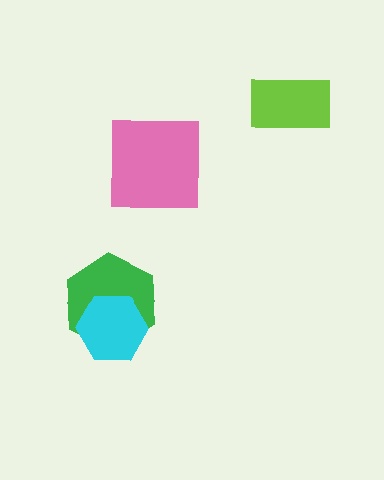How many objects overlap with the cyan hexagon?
1 object overlaps with the cyan hexagon.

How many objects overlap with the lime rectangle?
0 objects overlap with the lime rectangle.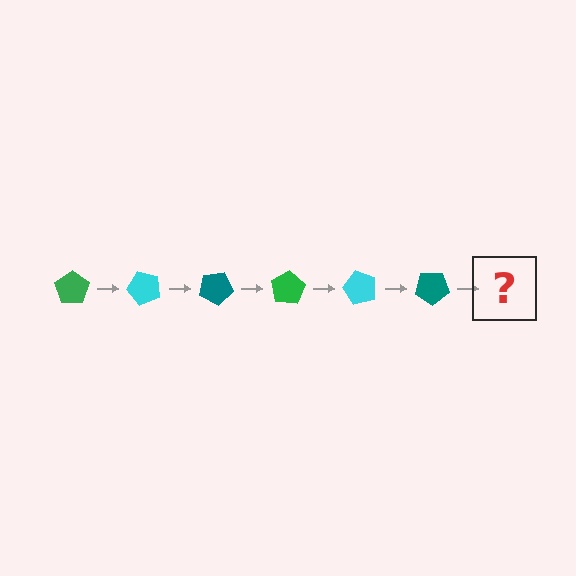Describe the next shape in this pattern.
It should be a green pentagon, rotated 300 degrees from the start.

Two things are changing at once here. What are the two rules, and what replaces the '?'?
The two rules are that it rotates 50 degrees each step and the color cycles through green, cyan, and teal. The '?' should be a green pentagon, rotated 300 degrees from the start.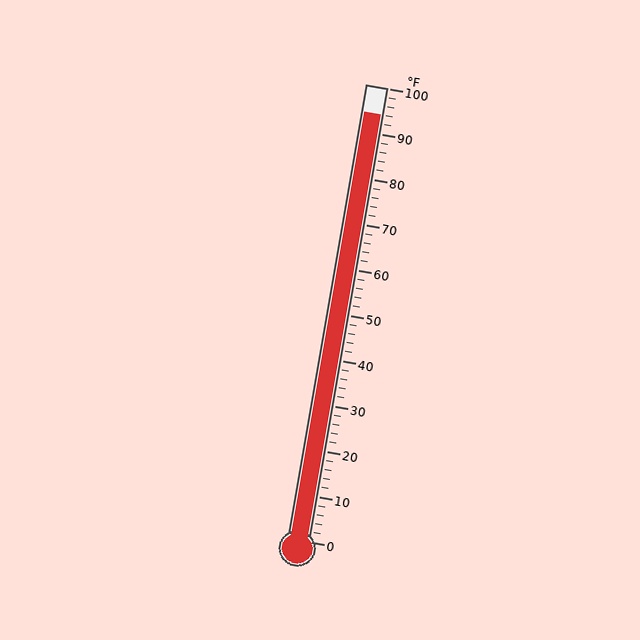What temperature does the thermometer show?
The thermometer shows approximately 94°F.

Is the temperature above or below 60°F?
The temperature is above 60°F.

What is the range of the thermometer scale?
The thermometer scale ranges from 0°F to 100°F.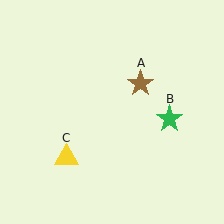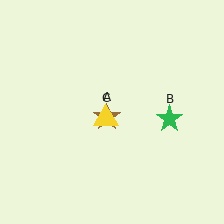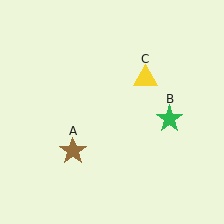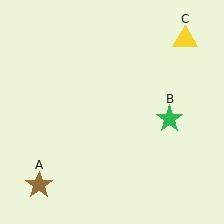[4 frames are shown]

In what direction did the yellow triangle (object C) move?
The yellow triangle (object C) moved up and to the right.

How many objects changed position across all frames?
2 objects changed position: brown star (object A), yellow triangle (object C).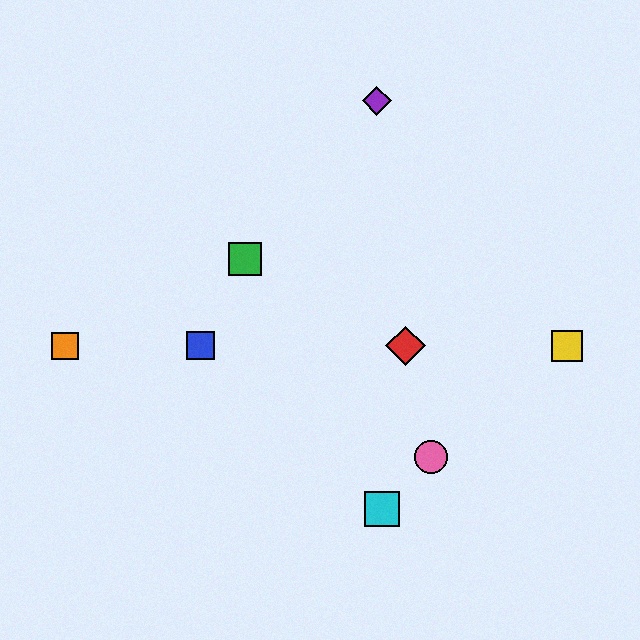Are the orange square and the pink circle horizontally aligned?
No, the orange square is at y≈346 and the pink circle is at y≈457.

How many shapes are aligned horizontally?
4 shapes (the red diamond, the blue square, the yellow square, the orange square) are aligned horizontally.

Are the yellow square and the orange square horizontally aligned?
Yes, both are at y≈346.